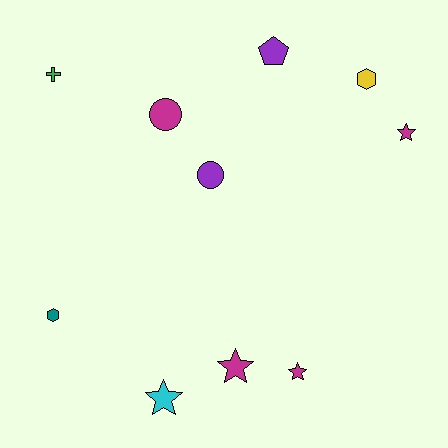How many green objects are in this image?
There is 1 green object.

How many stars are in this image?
There are 4 stars.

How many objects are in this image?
There are 10 objects.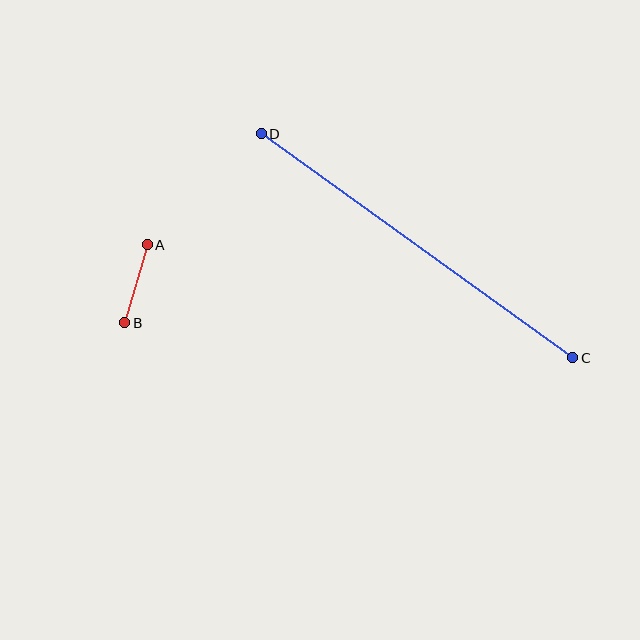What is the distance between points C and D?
The distance is approximately 384 pixels.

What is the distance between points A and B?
The distance is approximately 81 pixels.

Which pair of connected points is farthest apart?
Points C and D are farthest apart.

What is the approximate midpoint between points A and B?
The midpoint is at approximately (136, 284) pixels.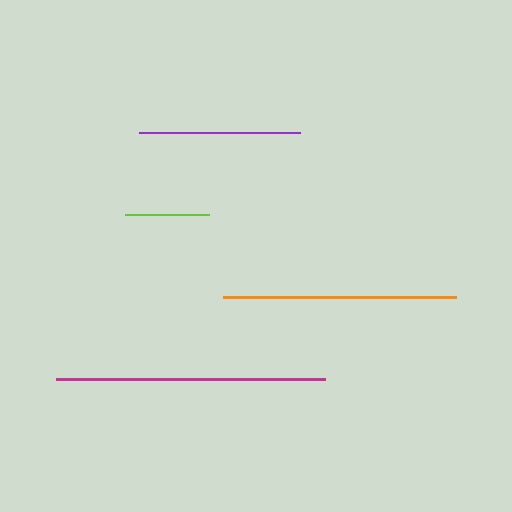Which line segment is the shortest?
The lime line is the shortest at approximately 84 pixels.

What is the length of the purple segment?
The purple segment is approximately 160 pixels long.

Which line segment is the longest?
The magenta line is the longest at approximately 269 pixels.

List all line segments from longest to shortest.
From longest to shortest: magenta, orange, purple, lime.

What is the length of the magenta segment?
The magenta segment is approximately 269 pixels long.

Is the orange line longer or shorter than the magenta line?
The magenta line is longer than the orange line.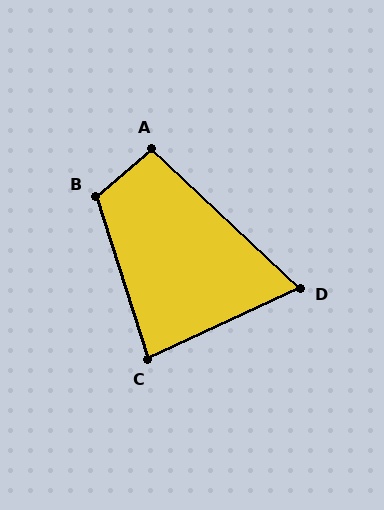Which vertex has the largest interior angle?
B, at approximately 112 degrees.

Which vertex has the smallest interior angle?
D, at approximately 68 degrees.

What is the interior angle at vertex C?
Approximately 83 degrees (acute).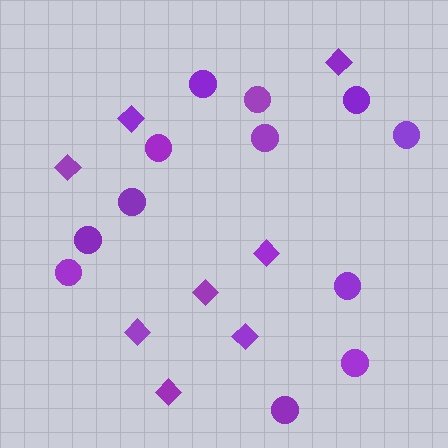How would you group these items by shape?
There are 2 groups: one group of circles (12) and one group of diamonds (8).